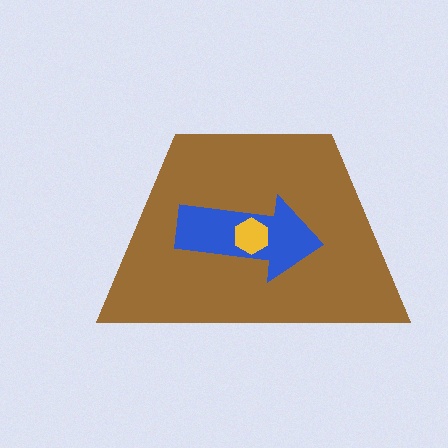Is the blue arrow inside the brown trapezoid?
Yes.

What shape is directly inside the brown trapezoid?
The blue arrow.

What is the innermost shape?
The yellow hexagon.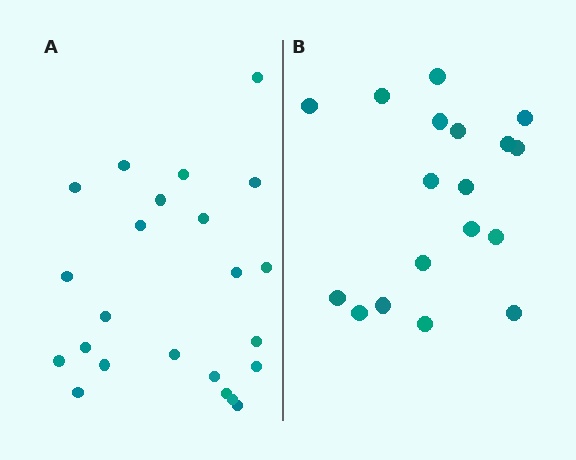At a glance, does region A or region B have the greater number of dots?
Region A (the left region) has more dots.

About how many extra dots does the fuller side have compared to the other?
Region A has about 5 more dots than region B.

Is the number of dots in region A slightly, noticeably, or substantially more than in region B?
Region A has noticeably more, but not dramatically so. The ratio is roughly 1.3 to 1.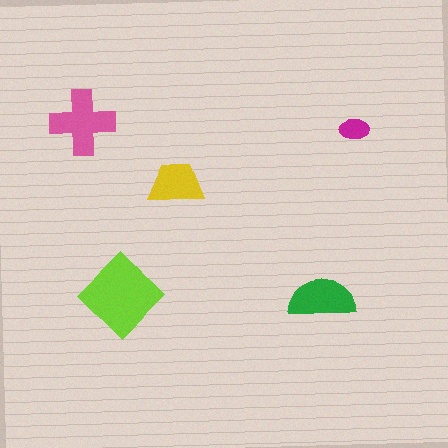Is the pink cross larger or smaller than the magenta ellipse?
Larger.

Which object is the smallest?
The magenta ellipse.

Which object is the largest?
The lime diamond.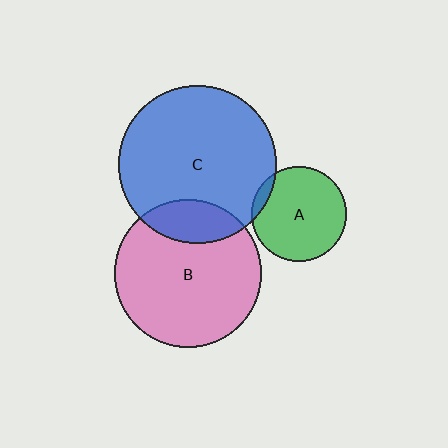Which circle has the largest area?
Circle C (blue).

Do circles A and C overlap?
Yes.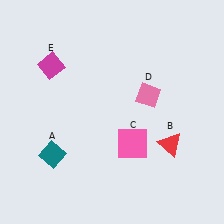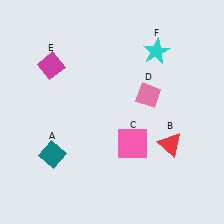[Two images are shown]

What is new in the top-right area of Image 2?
A cyan star (F) was added in the top-right area of Image 2.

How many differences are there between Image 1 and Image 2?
There is 1 difference between the two images.